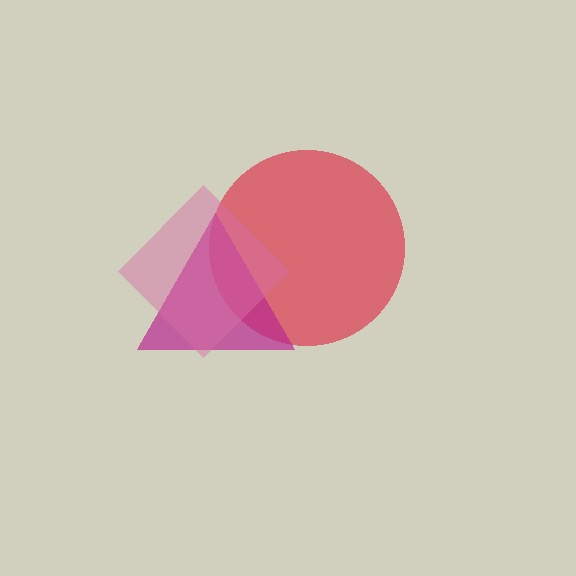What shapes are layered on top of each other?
The layered shapes are: a red circle, a magenta triangle, a pink diamond.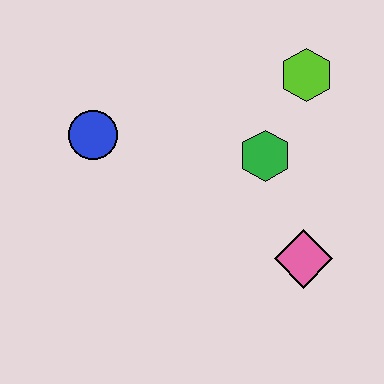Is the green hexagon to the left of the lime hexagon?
Yes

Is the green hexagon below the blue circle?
Yes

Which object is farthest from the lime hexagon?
The blue circle is farthest from the lime hexagon.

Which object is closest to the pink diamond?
The green hexagon is closest to the pink diamond.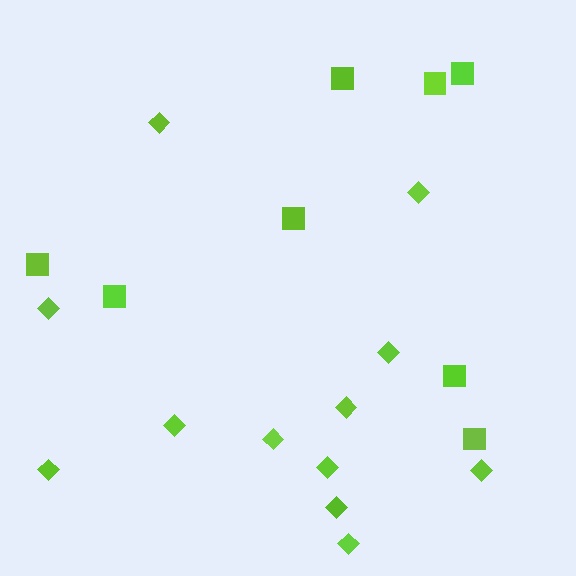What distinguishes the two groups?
There are 2 groups: one group of squares (8) and one group of diamonds (12).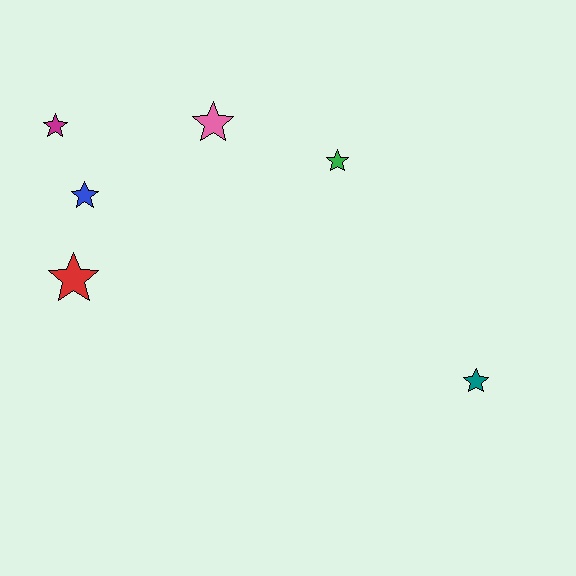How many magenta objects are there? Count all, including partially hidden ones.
There is 1 magenta object.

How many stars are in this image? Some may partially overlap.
There are 6 stars.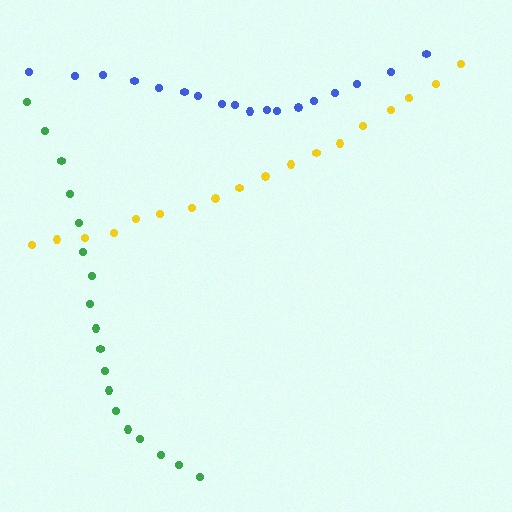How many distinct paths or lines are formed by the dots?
There are 3 distinct paths.